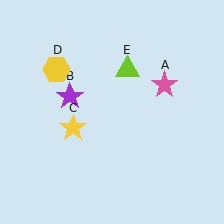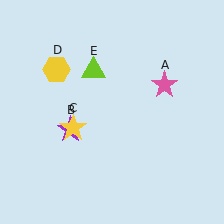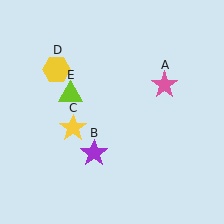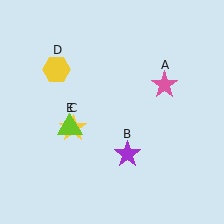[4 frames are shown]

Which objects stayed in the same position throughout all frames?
Pink star (object A) and yellow star (object C) and yellow hexagon (object D) remained stationary.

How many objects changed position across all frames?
2 objects changed position: purple star (object B), lime triangle (object E).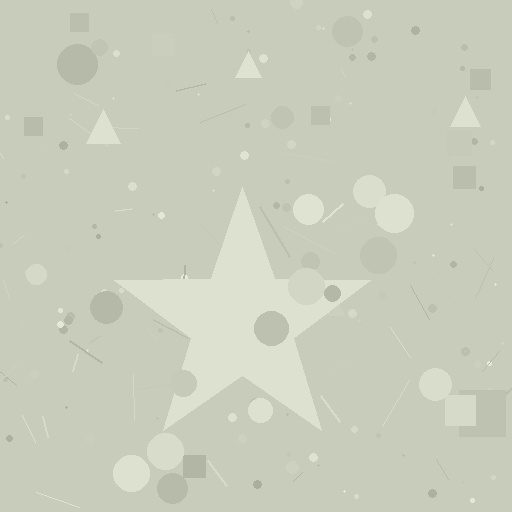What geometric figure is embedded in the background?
A star is embedded in the background.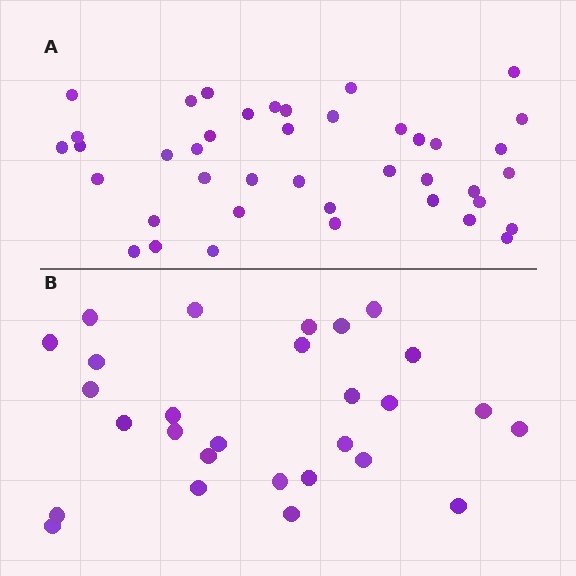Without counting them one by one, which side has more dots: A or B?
Region A (the top region) has more dots.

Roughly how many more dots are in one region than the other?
Region A has approximately 15 more dots than region B.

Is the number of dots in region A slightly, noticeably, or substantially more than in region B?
Region A has substantially more. The ratio is roughly 1.5 to 1.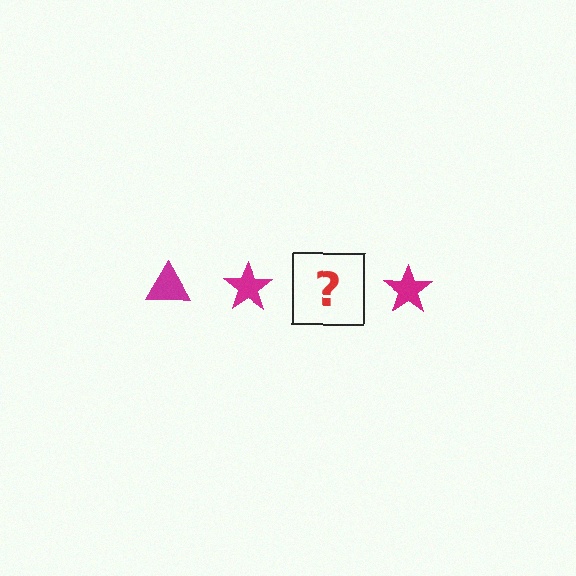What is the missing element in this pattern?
The missing element is a magenta triangle.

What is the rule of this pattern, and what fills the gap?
The rule is that the pattern cycles through triangle, star shapes in magenta. The gap should be filled with a magenta triangle.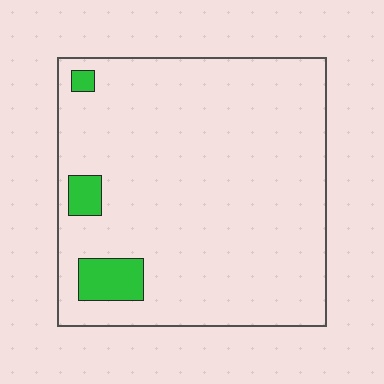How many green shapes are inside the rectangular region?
3.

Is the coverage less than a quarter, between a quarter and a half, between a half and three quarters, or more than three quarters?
Less than a quarter.